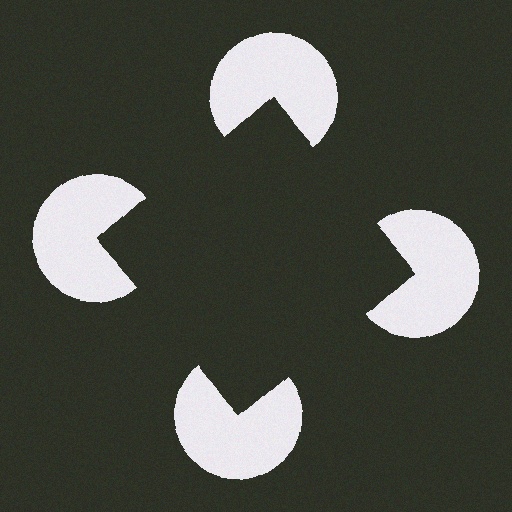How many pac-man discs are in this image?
There are 4 — one at each vertex of the illusory square.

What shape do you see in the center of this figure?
An illusory square — its edges are inferred from the aligned wedge cuts in the pac-man discs, not physically drawn.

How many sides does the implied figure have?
4 sides.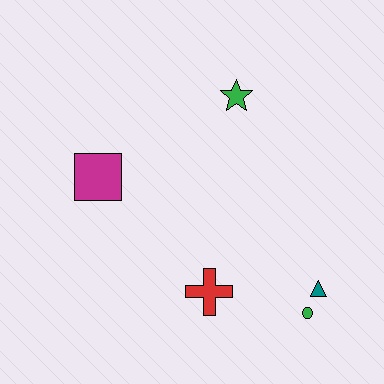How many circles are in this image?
There is 1 circle.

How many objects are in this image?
There are 5 objects.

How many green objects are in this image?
There are 2 green objects.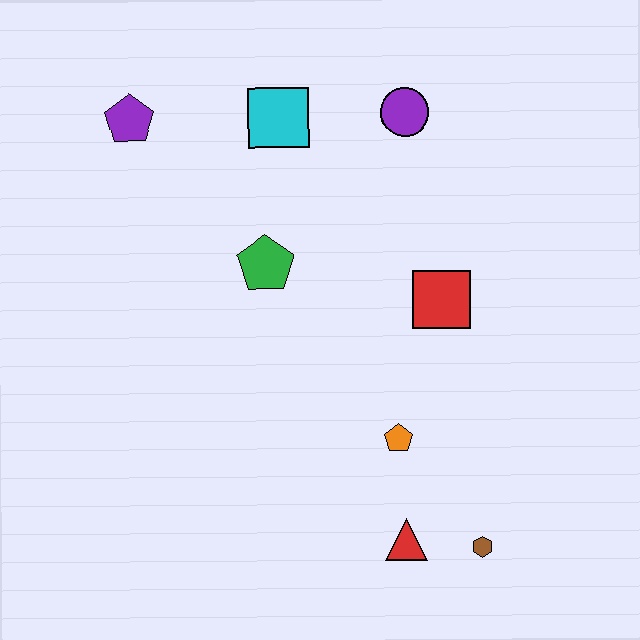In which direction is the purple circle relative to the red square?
The purple circle is above the red square.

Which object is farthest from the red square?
The purple pentagon is farthest from the red square.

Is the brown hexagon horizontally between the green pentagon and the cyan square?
No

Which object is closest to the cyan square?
The purple circle is closest to the cyan square.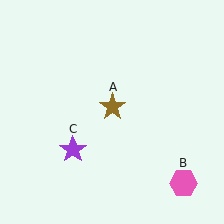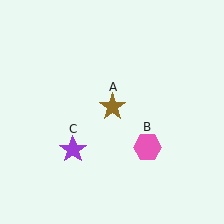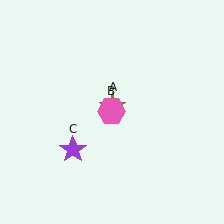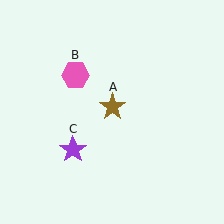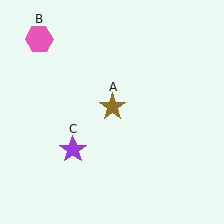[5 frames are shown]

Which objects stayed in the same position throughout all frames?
Brown star (object A) and purple star (object C) remained stationary.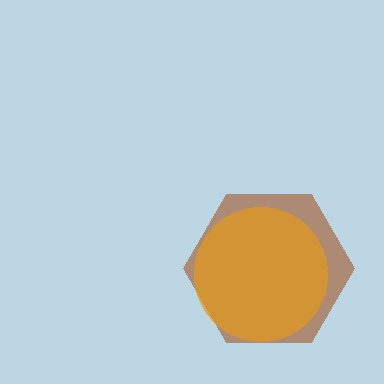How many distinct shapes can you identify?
There are 2 distinct shapes: a brown hexagon, an orange circle.